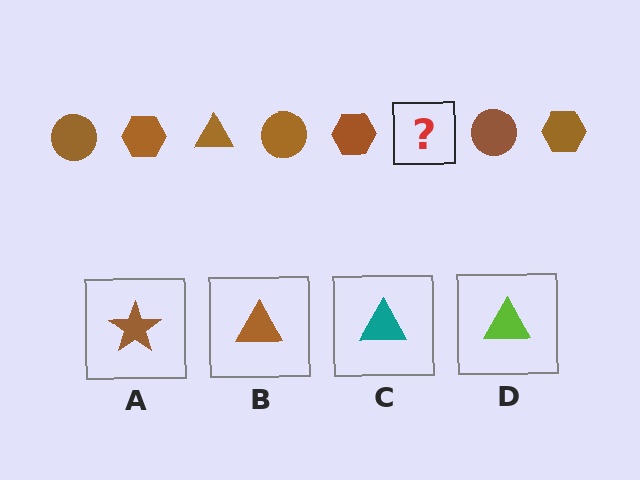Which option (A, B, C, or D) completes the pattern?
B.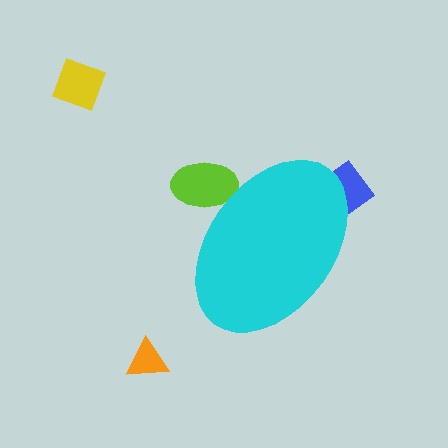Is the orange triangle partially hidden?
No, the orange triangle is fully visible.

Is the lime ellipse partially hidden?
Yes, the lime ellipse is partially hidden behind the cyan ellipse.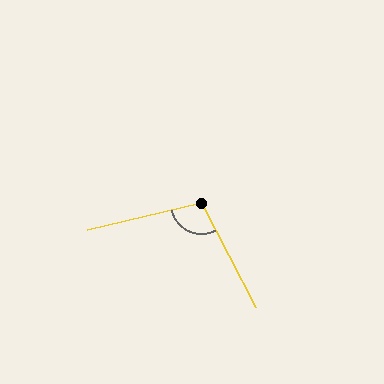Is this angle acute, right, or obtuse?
It is obtuse.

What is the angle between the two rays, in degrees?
Approximately 104 degrees.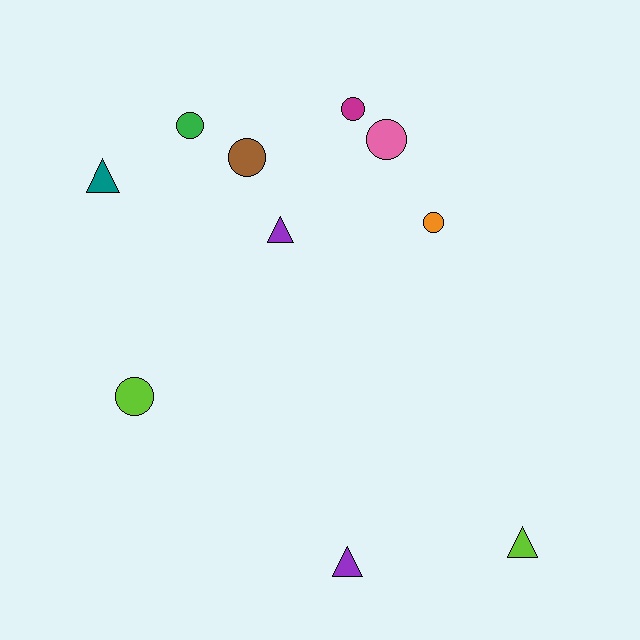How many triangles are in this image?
There are 4 triangles.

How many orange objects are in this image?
There is 1 orange object.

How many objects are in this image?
There are 10 objects.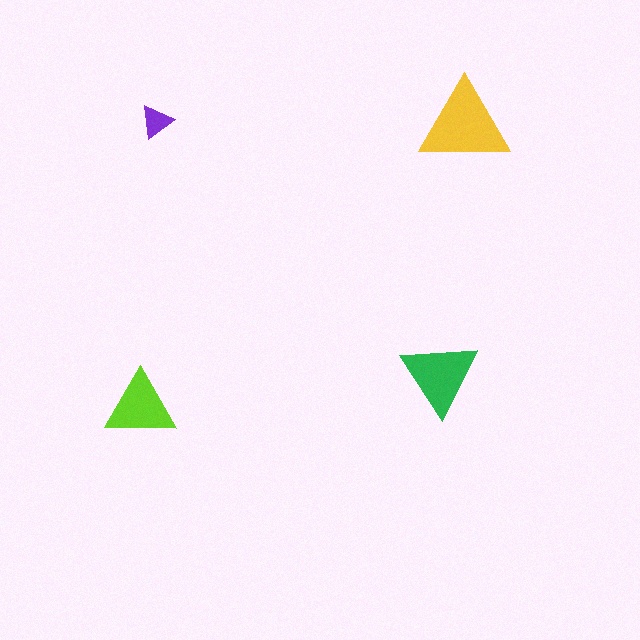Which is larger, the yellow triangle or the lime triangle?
The yellow one.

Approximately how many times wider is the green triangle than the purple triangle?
About 2.5 times wider.